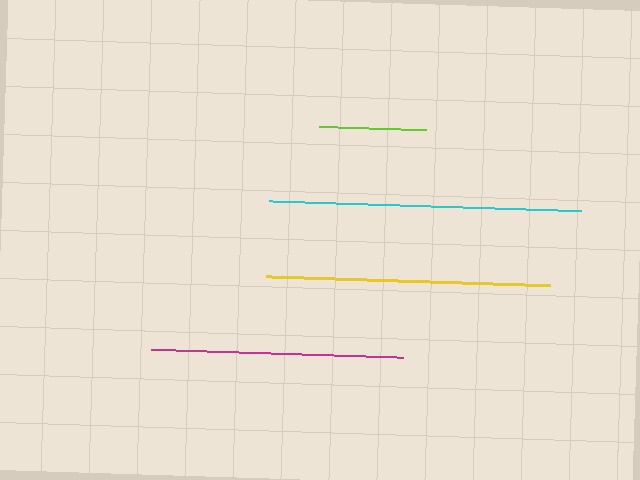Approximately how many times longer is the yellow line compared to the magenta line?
The yellow line is approximately 1.1 times the length of the magenta line.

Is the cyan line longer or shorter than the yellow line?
The cyan line is longer than the yellow line.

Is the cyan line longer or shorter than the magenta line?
The cyan line is longer than the magenta line.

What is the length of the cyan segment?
The cyan segment is approximately 311 pixels long.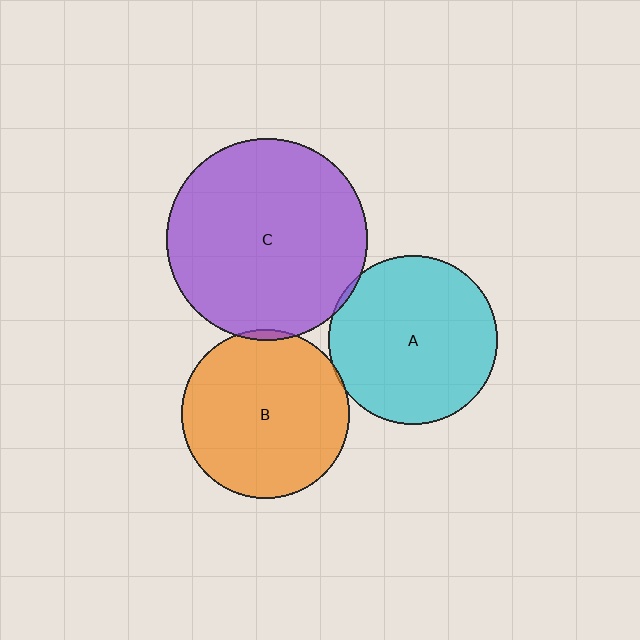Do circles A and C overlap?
Yes.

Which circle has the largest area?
Circle C (purple).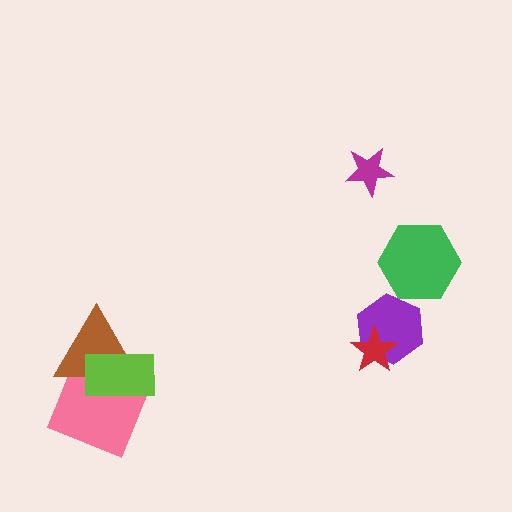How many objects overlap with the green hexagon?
0 objects overlap with the green hexagon.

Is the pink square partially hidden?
Yes, it is partially covered by another shape.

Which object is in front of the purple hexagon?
The red star is in front of the purple hexagon.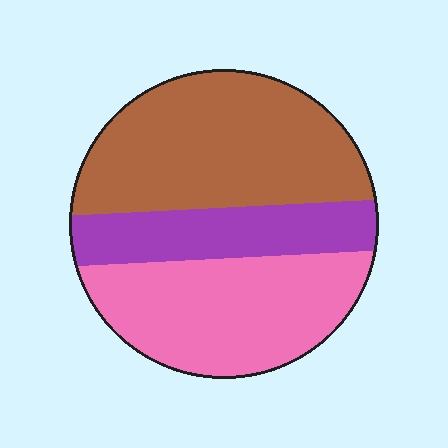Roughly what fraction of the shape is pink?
Pink takes up about three eighths (3/8) of the shape.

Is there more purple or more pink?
Pink.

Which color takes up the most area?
Brown, at roughly 45%.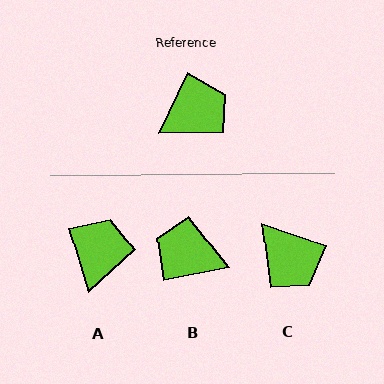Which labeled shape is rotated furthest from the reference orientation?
B, about 127 degrees away.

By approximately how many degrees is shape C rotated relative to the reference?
Approximately 84 degrees clockwise.